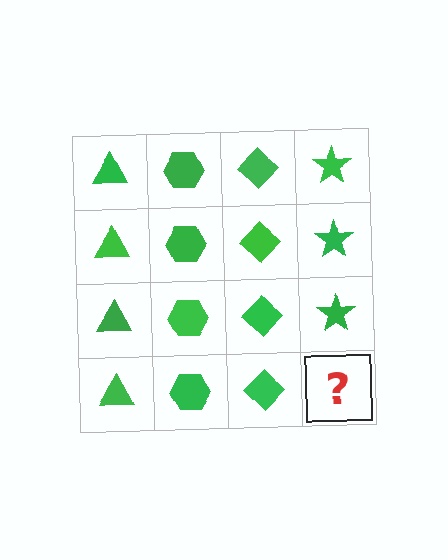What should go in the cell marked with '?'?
The missing cell should contain a green star.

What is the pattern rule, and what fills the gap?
The rule is that each column has a consistent shape. The gap should be filled with a green star.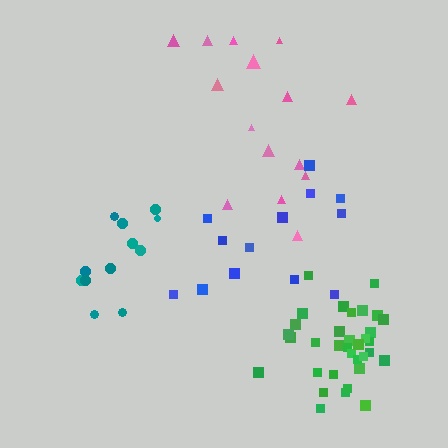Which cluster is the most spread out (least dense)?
Blue.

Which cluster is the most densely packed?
Green.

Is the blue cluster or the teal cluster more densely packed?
Teal.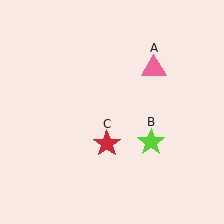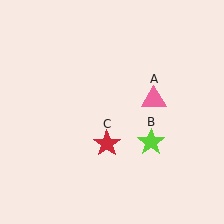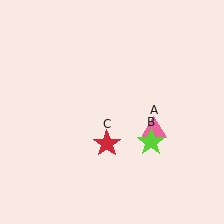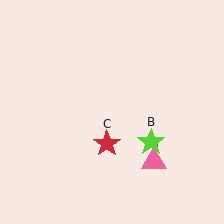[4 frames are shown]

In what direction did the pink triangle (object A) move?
The pink triangle (object A) moved down.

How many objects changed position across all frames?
1 object changed position: pink triangle (object A).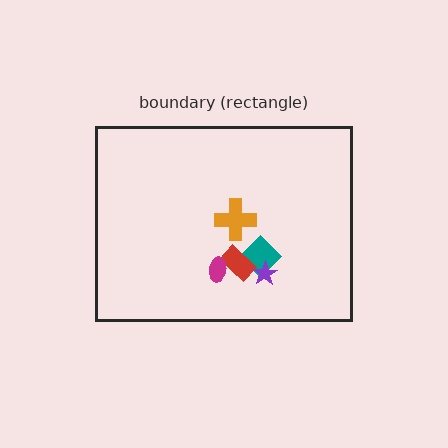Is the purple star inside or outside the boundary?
Inside.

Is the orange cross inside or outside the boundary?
Inside.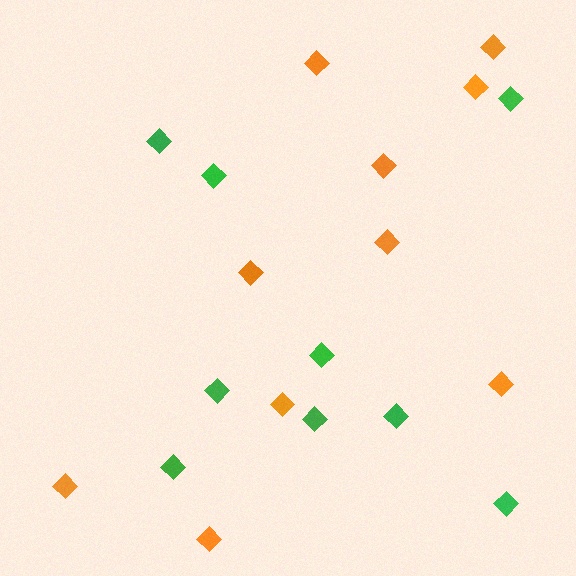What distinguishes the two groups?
There are 2 groups: one group of green diamonds (9) and one group of orange diamonds (10).